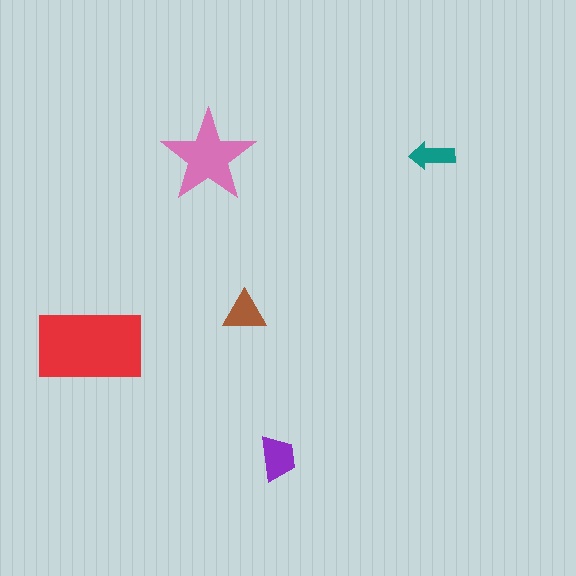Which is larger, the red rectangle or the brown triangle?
The red rectangle.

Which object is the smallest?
The teal arrow.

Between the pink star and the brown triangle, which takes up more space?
The pink star.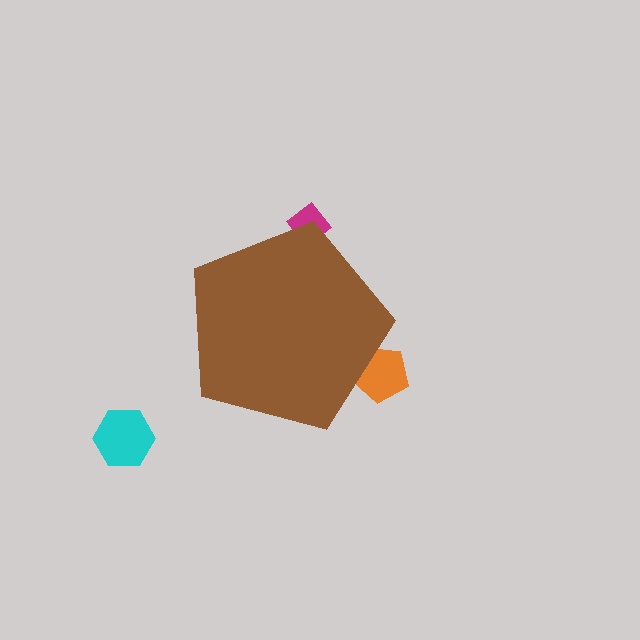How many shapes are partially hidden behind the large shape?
2 shapes are partially hidden.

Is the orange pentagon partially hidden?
Yes, the orange pentagon is partially hidden behind the brown pentagon.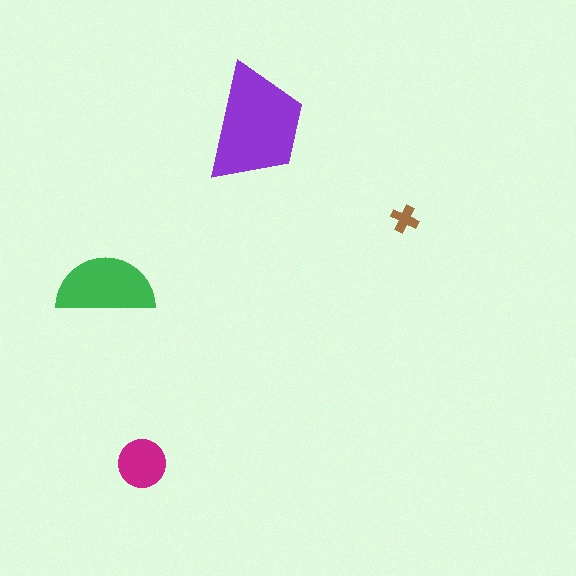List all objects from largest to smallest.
The purple trapezoid, the green semicircle, the magenta circle, the brown cross.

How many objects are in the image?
There are 4 objects in the image.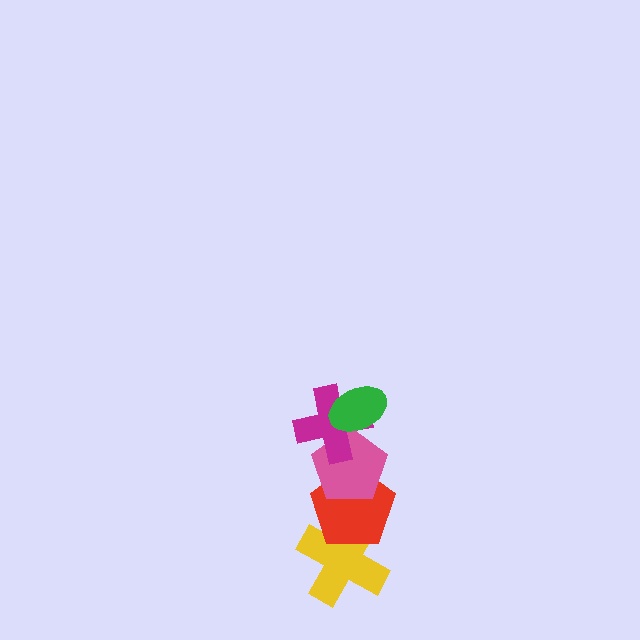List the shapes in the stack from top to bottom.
From top to bottom: the green ellipse, the magenta cross, the pink pentagon, the red pentagon, the yellow cross.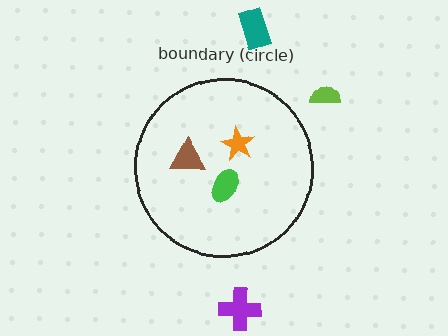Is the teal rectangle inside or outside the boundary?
Outside.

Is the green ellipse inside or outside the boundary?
Inside.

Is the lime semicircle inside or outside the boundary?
Outside.